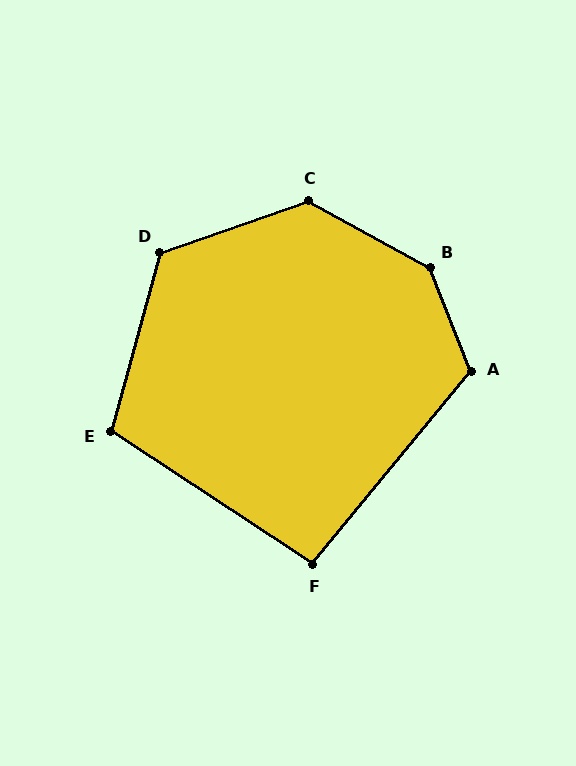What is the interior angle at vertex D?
Approximately 124 degrees (obtuse).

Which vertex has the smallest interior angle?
F, at approximately 96 degrees.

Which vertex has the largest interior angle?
B, at approximately 140 degrees.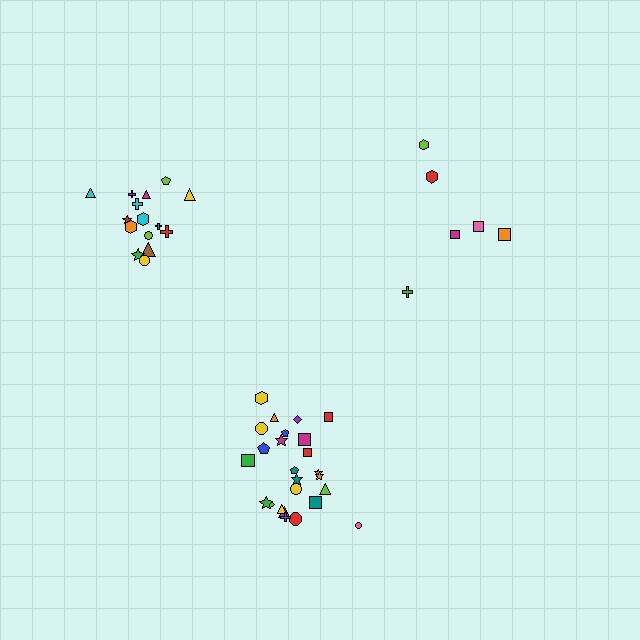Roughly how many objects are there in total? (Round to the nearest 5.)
Roughly 45 objects in total.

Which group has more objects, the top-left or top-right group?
The top-left group.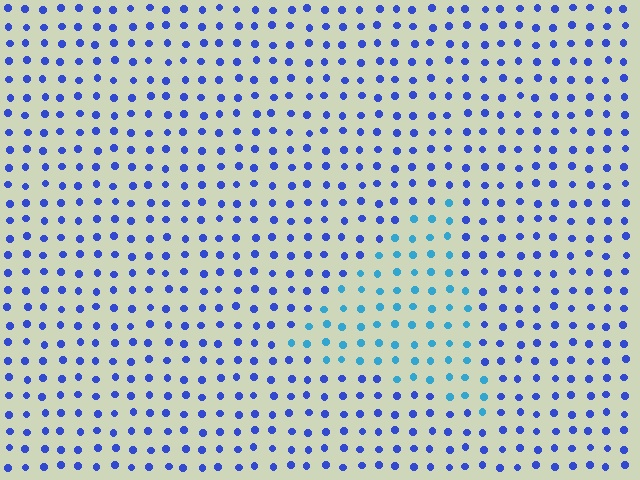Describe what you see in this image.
The image is filled with small blue elements in a uniform arrangement. A triangle-shaped region is visible where the elements are tinted to a slightly different hue, forming a subtle color boundary.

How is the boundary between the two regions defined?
The boundary is defined purely by a slight shift in hue (about 35 degrees). Spacing, size, and orientation are identical on both sides.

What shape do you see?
I see a triangle.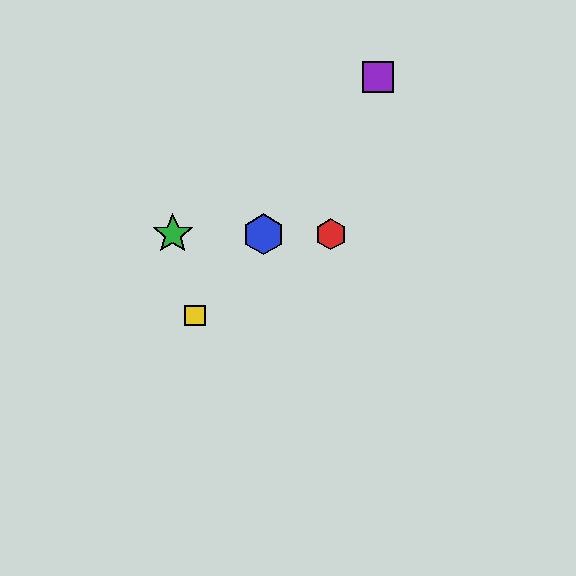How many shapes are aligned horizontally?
3 shapes (the red hexagon, the blue hexagon, the green star) are aligned horizontally.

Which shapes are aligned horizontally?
The red hexagon, the blue hexagon, the green star are aligned horizontally.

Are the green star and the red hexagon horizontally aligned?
Yes, both are at y≈234.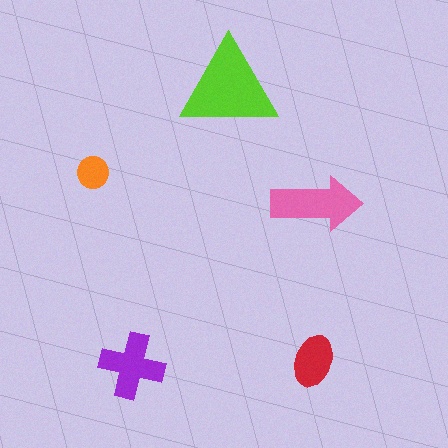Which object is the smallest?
The orange circle.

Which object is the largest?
The lime triangle.